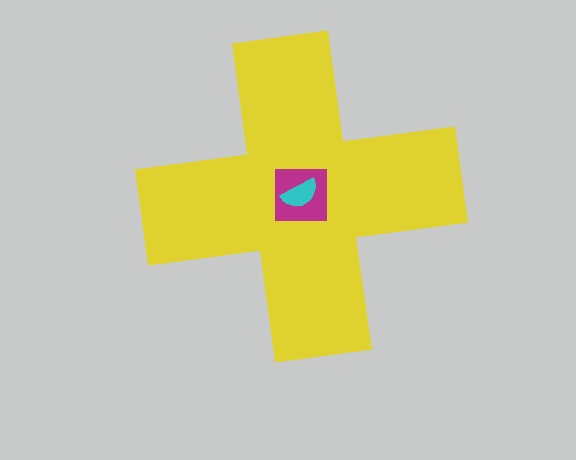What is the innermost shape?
The cyan semicircle.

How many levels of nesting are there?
3.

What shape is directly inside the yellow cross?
The magenta square.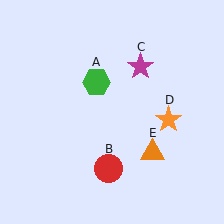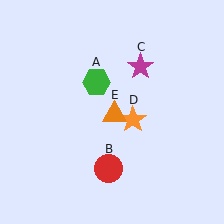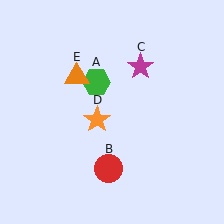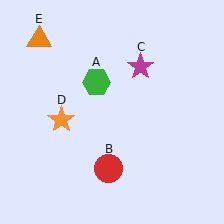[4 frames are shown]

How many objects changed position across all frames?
2 objects changed position: orange star (object D), orange triangle (object E).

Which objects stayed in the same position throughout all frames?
Green hexagon (object A) and red circle (object B) and magenta star (object C) remained stationary.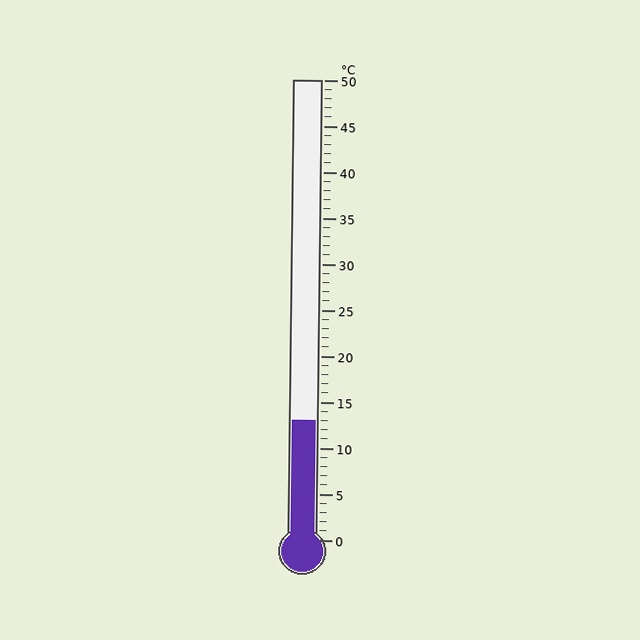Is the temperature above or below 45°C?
The temperature is below 45°C.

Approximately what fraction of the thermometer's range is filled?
The thermometer is filled to approximately 25% of its range.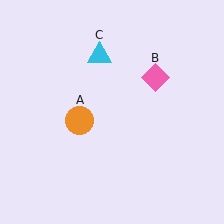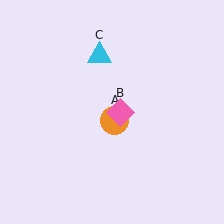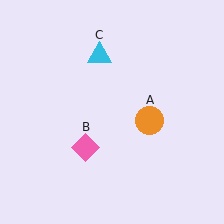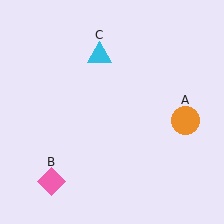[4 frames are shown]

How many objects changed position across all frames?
2 objects changed position: orange circle (object A), pink diamond (object B).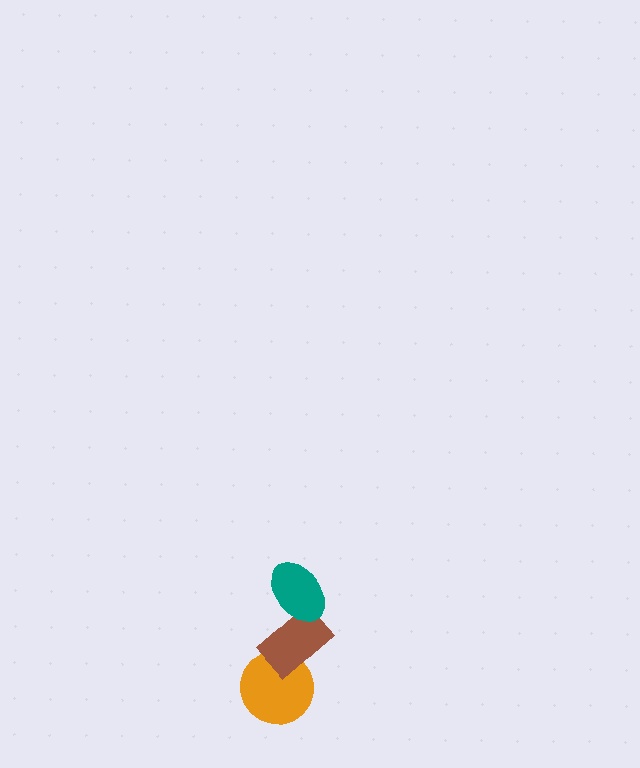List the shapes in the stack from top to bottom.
From top to bottom: the teal ellipse, the brown rectangle, the orange circle.